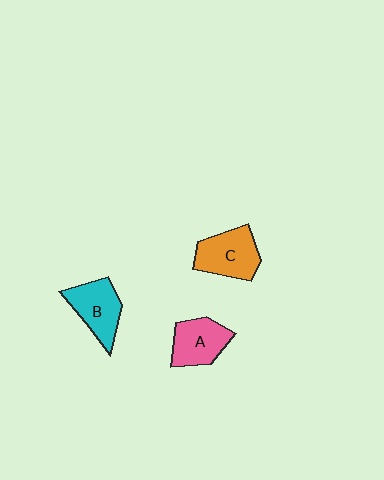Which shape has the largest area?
Shape C (orange).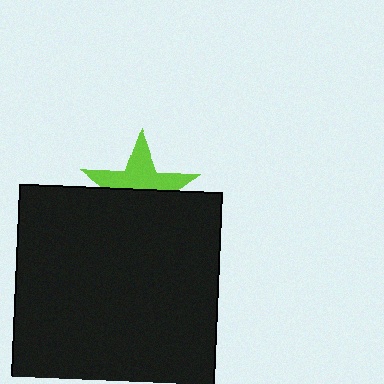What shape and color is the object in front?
The object in front is a black square.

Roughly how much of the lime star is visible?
About half of it is visible (roughly 51%).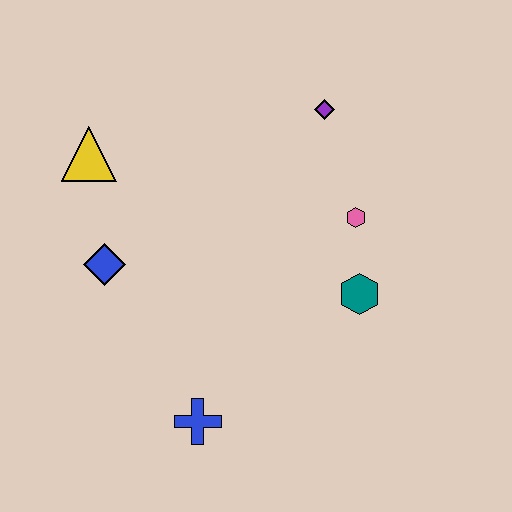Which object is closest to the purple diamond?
The pink hexagon is closest to the purple diamond.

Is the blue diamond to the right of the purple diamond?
No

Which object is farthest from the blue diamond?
The purple diamond is farthest from the blue diamond.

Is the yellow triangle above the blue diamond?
Yes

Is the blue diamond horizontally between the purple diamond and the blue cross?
No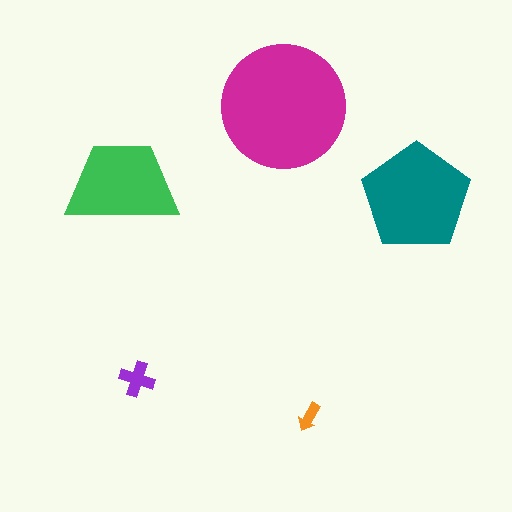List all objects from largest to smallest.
The magenta circle, the teal pentagon, the green trapezoid, the purple cross, the orange arrow.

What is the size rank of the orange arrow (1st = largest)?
5th.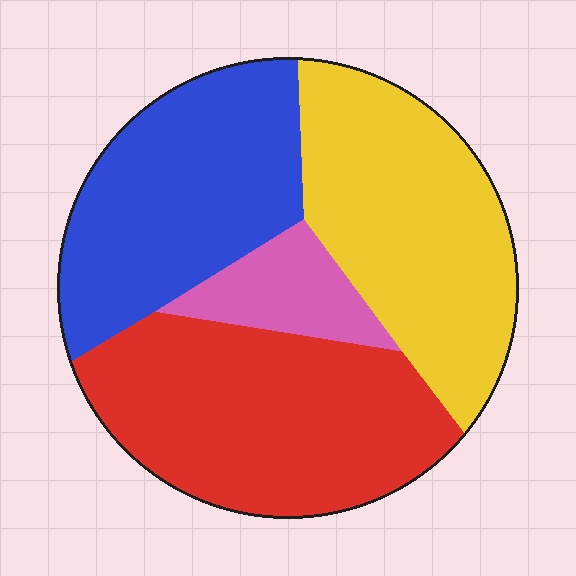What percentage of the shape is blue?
Blue covers 28% of the shape.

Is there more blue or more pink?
Blue.